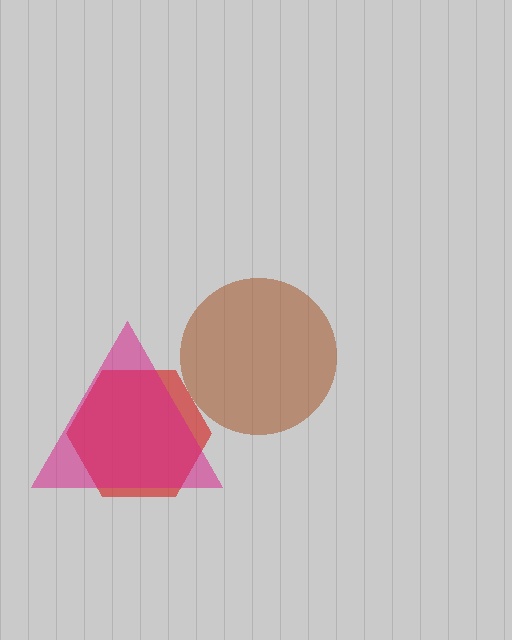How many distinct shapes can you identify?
There are 3 distinct shapes: a red hexagon, a brown circle, a magenta triangle.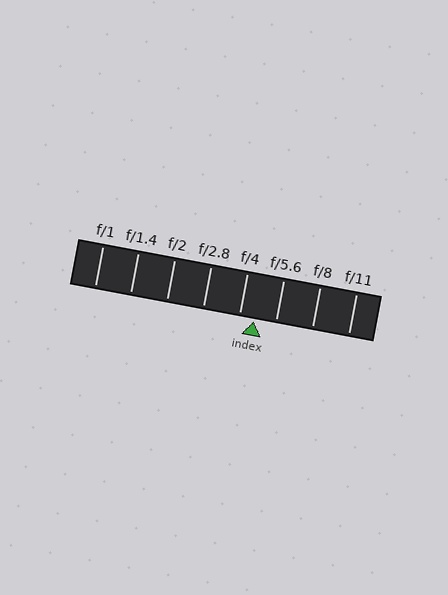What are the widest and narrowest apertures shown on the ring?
The widest aperture shown is f/1 and the narrowest is f/11.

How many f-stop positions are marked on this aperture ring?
There are 8 f-stop positions marked.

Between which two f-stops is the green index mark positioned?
The index mark is between f/4 and f/5.6.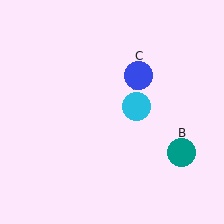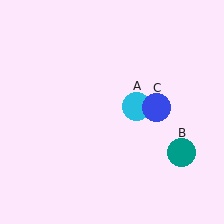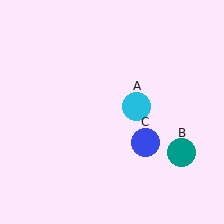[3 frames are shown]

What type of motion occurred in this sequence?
The blue circle (object C) rotated clockwise around the center of the scene.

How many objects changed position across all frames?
1 object changed position: blue circle (object C).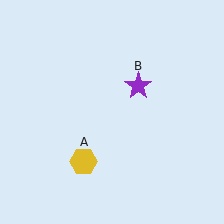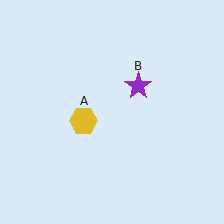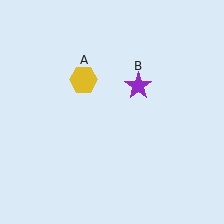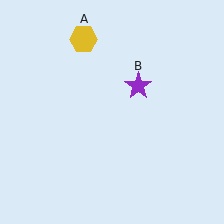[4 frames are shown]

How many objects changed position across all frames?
1 object changed position: yellow hexagon (object A).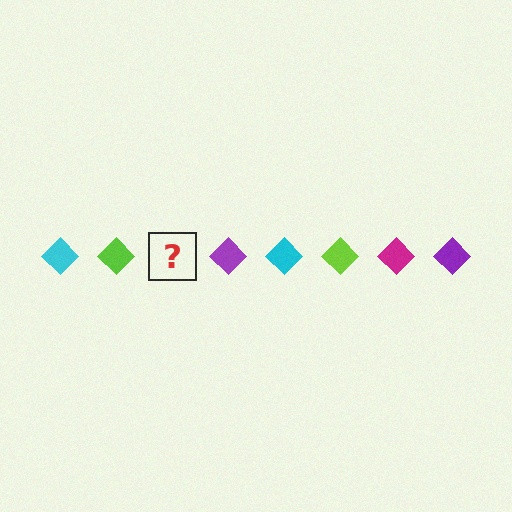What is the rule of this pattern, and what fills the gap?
The rule is that the pattern cycles through cyan, lime, magenta, purple diamonds. The gap should be filled with a magenta diamond.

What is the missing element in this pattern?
The missing element is a magenta diamond.